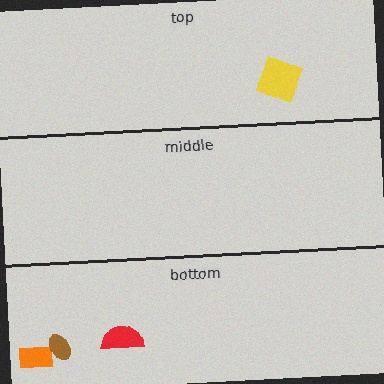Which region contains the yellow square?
The top region.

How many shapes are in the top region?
1.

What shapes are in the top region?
The yellow square.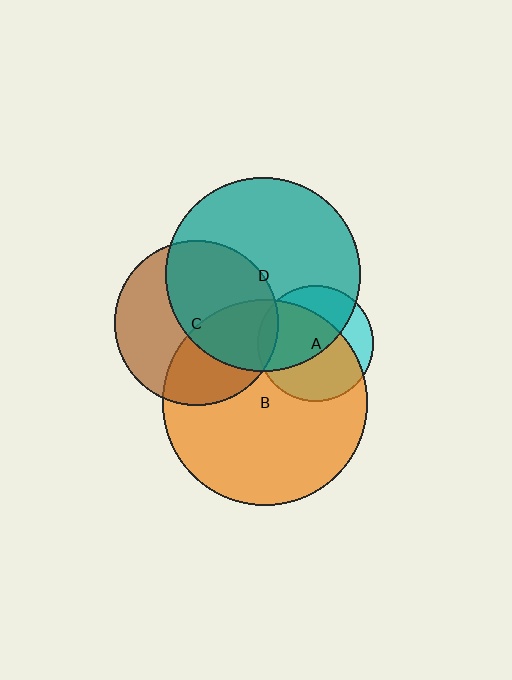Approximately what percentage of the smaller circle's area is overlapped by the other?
Approximately 50%.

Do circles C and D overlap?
Yes.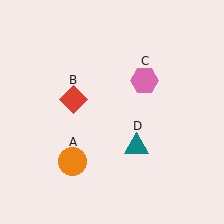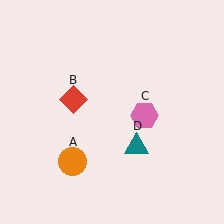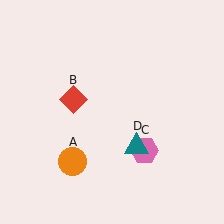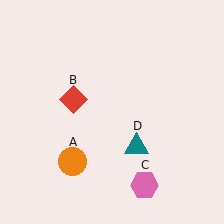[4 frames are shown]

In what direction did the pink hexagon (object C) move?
The pink hexagon (object C) moved down.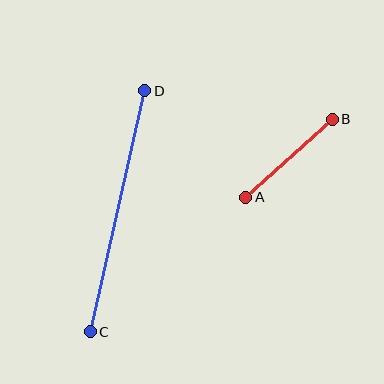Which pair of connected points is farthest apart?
Points C and D are farthest apart.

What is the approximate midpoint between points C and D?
The midpoint is at approximately (117, 211) pixels.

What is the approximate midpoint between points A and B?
The midpoint is at approximately (289, 158) pixels.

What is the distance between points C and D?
The distance is approximately 247 pixels.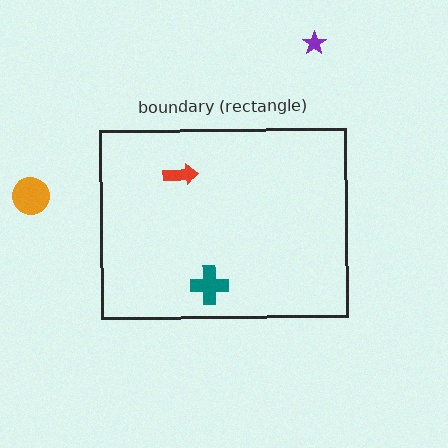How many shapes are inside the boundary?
2 inside, 2 outside.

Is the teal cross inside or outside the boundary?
Inside.